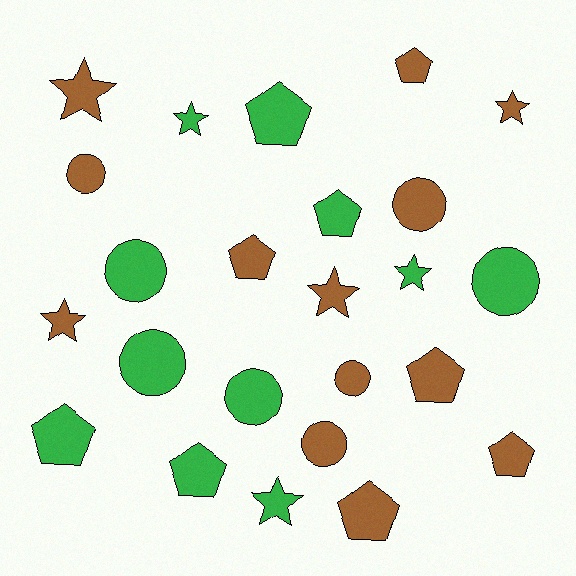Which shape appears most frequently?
Pentagon, with 9 objects.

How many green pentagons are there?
There are 4 green pentagons.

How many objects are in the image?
There are 24 objects.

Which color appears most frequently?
Brown, with 13 objects.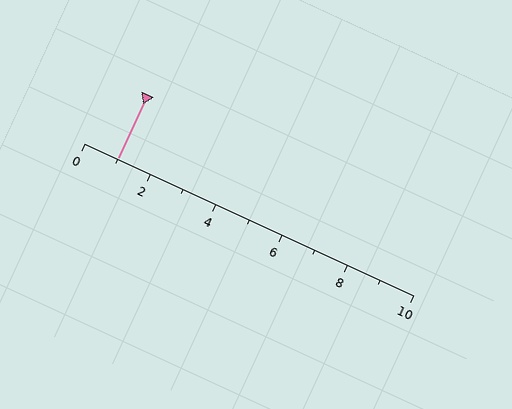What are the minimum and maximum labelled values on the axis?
The axis runs from 0 to 10.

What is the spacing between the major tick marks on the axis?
The major ticks are spaced 2 apart.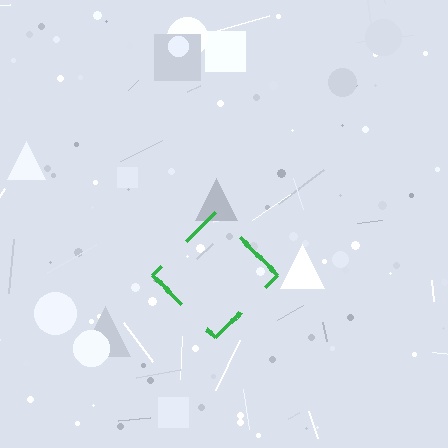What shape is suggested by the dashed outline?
The dashed outline suggests a diamond.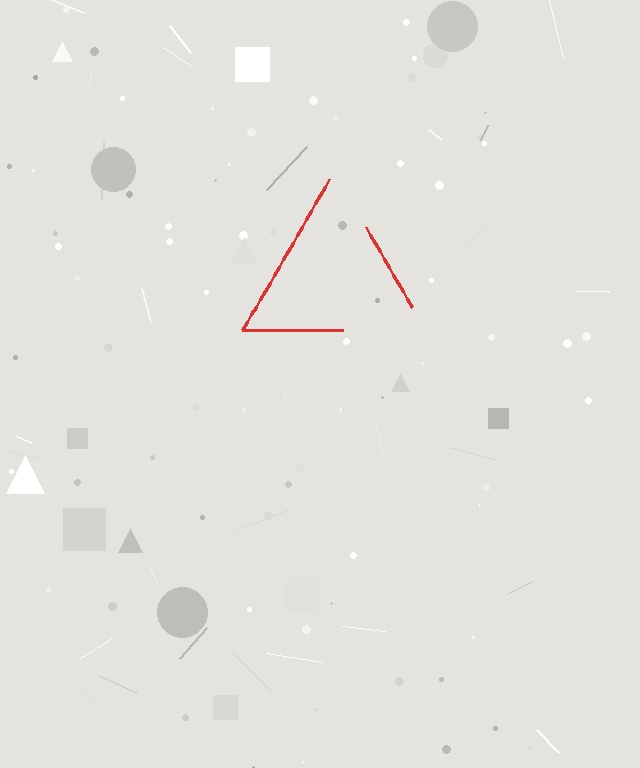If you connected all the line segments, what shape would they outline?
They would outline a triangle.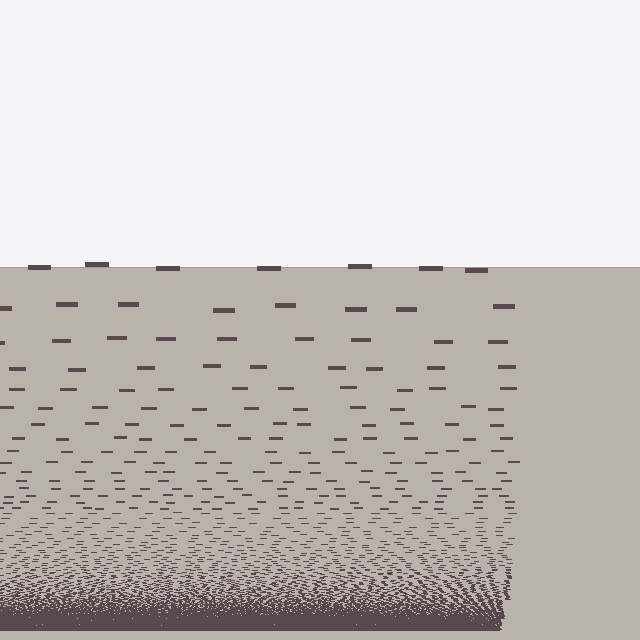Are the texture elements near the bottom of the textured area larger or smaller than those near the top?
Smaller. The gradient is inverted — elements near the bottom are smaller and denser.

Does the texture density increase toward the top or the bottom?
Density increases toward the bottom.